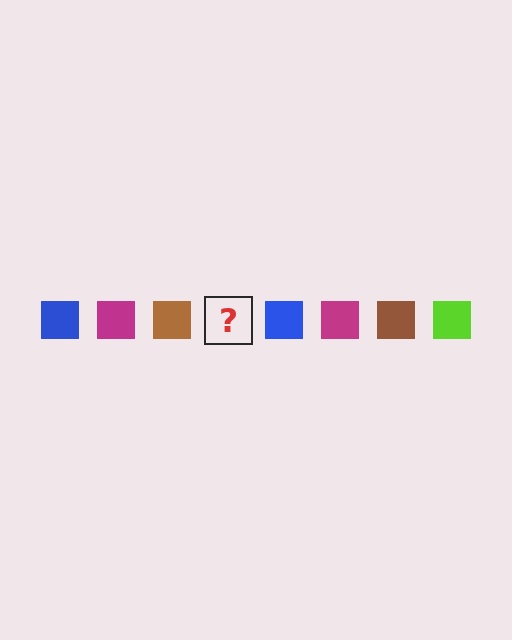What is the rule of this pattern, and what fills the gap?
The rule is that the pattern cycles through blue, magenta, brown, lime squares. The gap should be filled with a lime square.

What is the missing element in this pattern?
The missing element is a lime square.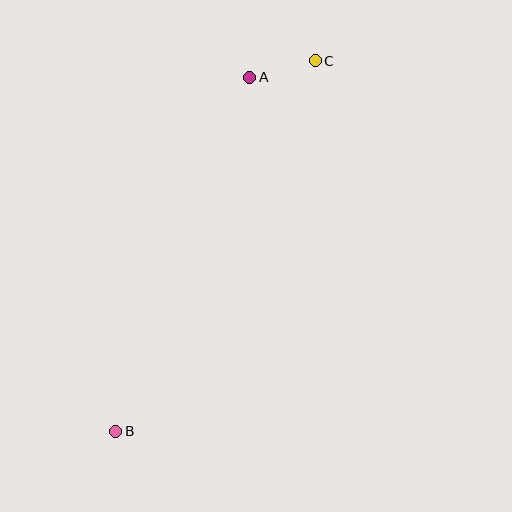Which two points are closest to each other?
Points A and C are closest to each other.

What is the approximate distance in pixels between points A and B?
The distance between A and B is approximately 378 pixels.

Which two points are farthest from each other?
Points B and C are farthest from each other.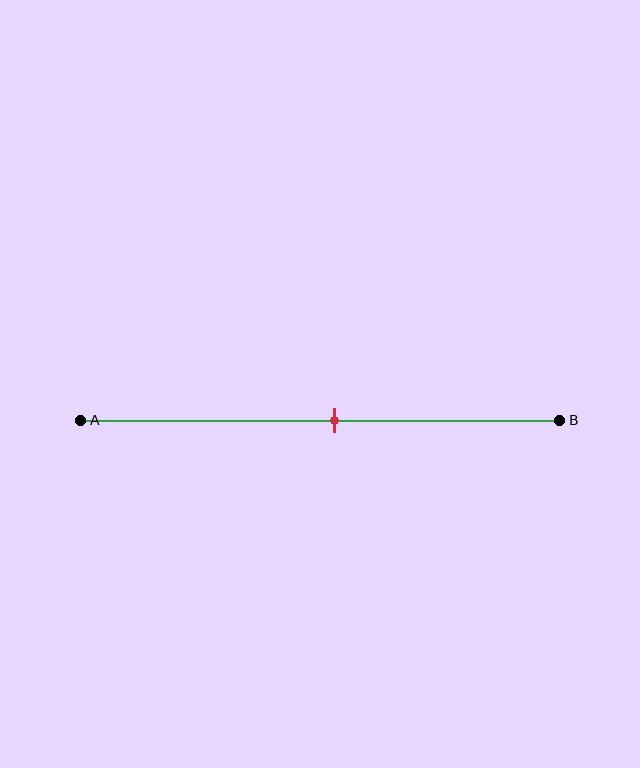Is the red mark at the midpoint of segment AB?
Yes, the mark is approximately at the midpoint.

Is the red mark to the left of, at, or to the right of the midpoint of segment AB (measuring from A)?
The red mark is approximately at the midpoint of segment AB.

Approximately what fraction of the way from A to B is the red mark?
The red mark is approximately 55% of the way from A to B.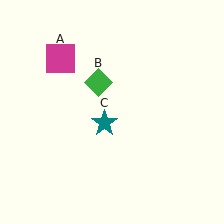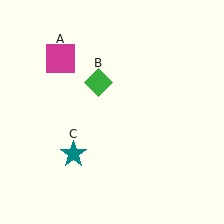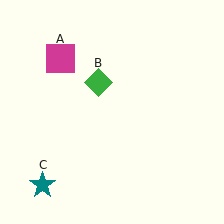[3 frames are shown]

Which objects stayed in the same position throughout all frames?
Magenta square (object A) and green diamond (object B) remained stationary.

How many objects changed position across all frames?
1 object changed position: teal star (object C).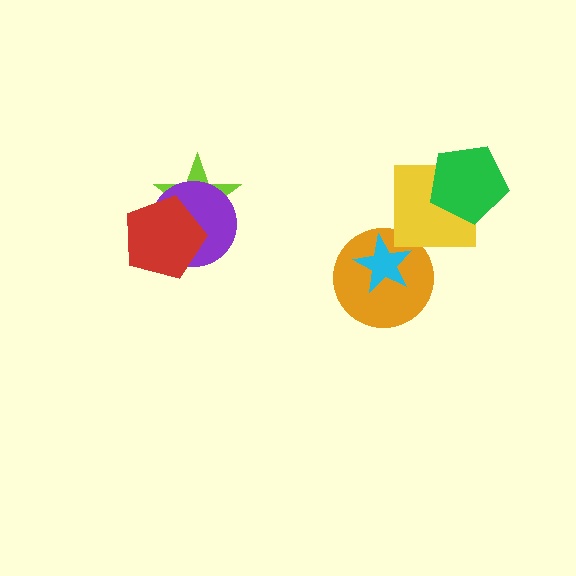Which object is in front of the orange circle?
The cyan star is in front of the orange circle.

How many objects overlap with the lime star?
2 objects overlap with the lime star.